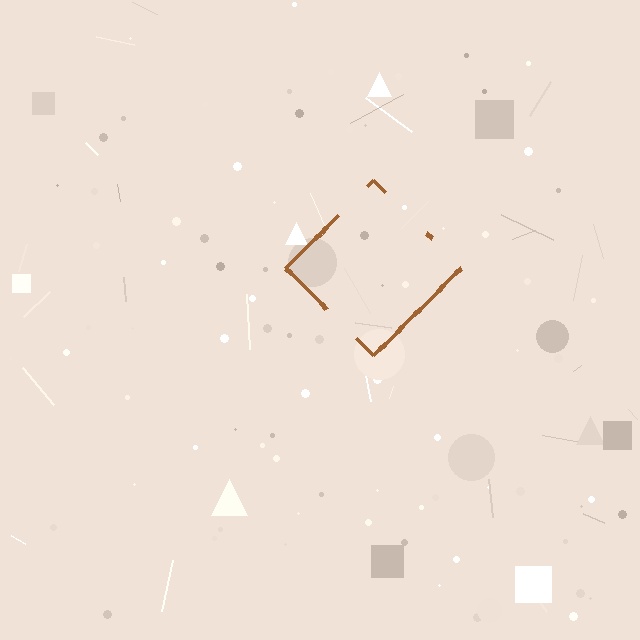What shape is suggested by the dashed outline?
The dashed outline suggests a diamond.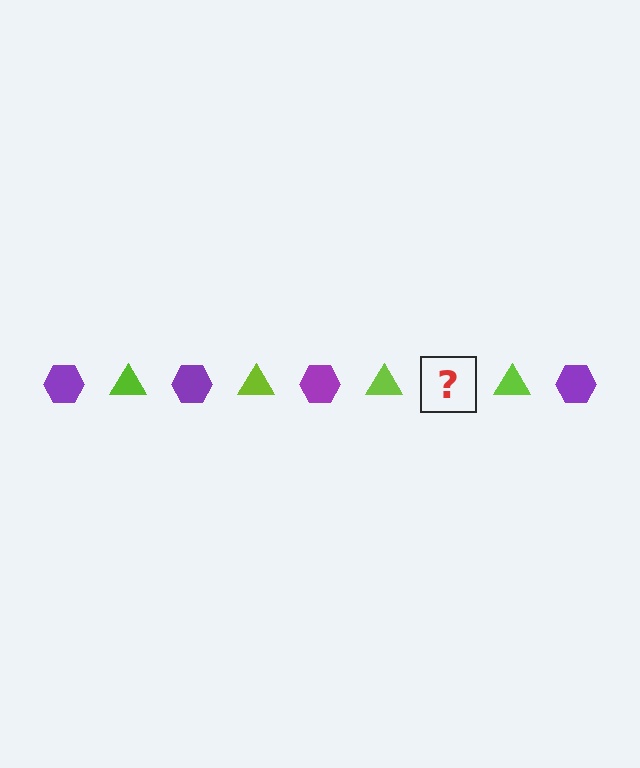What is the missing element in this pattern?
The missing element is a purple hexagon.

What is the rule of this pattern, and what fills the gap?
The rule is that the pattern alternates between purple hexagon and lime triangle. The gap should be filled with a purple hexagon.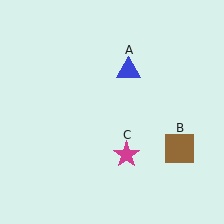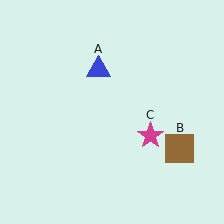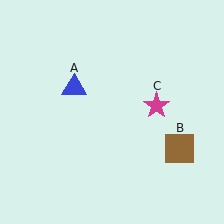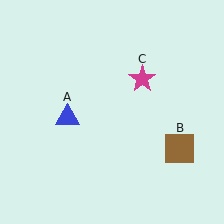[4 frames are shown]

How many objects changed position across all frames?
2 objects changed position: blue triangle (object A), magenta star (object C).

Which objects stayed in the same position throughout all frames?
Brown square (object B) remained stationary.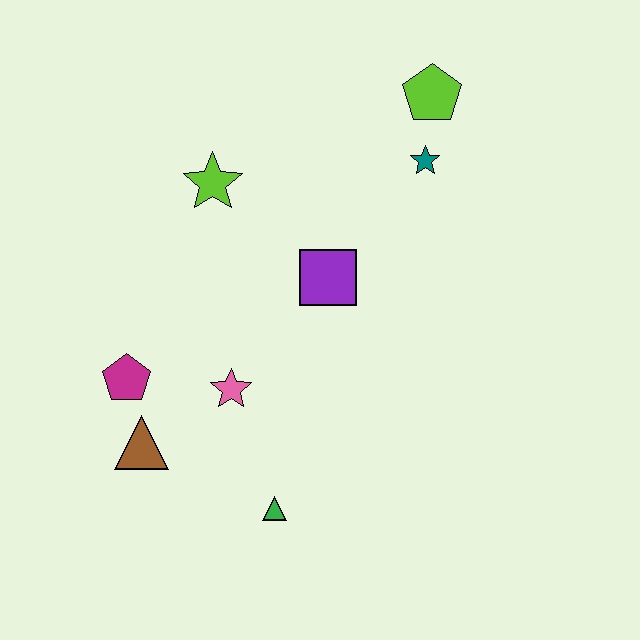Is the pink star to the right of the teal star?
No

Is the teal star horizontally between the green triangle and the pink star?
No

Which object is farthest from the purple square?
The brown triangle is farthest from the purple square.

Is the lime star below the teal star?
Yes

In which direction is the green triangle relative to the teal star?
The green triangle is below the teal star.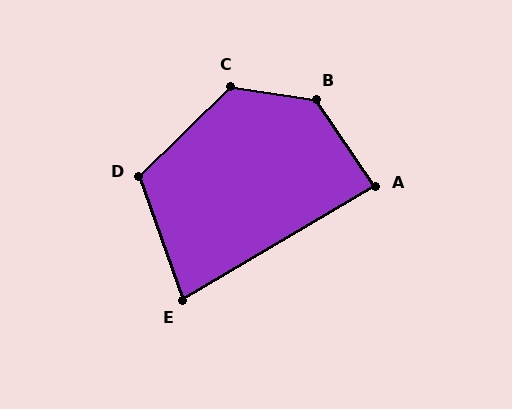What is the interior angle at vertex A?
Approximately 86 degrees (approximately right).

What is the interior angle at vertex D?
Approximately 115 degrees (obtuse).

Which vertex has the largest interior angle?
B, at approximately 133 degrees.